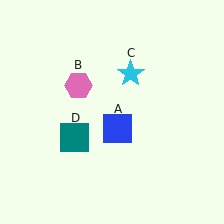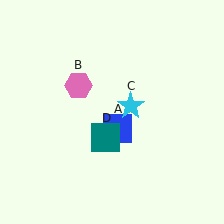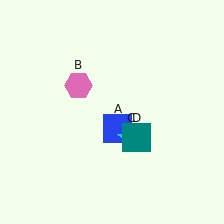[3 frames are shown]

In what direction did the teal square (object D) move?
The teal square (object D) moved right.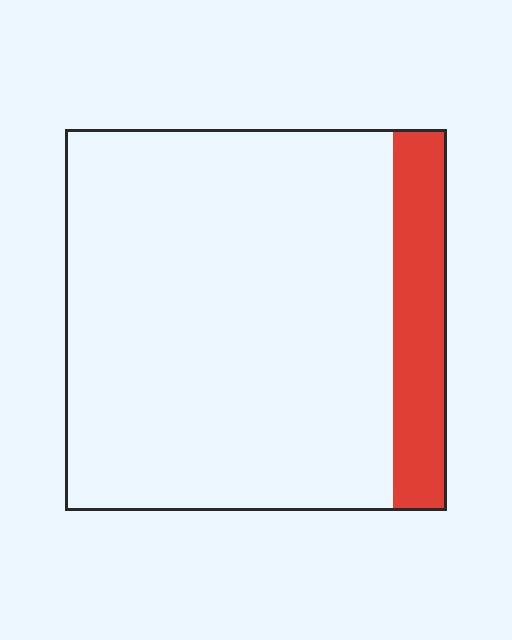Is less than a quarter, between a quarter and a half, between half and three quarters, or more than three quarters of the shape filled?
Less than a quarter.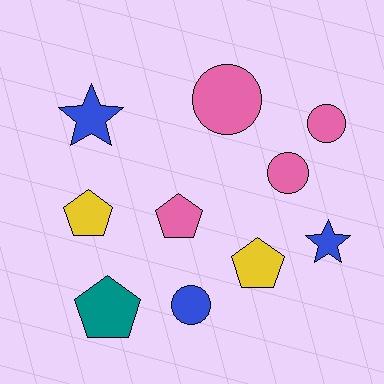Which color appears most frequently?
Pink, with 4 objects.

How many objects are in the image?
There are 10 objects.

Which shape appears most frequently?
Circle, with 4 objects.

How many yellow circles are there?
There are no yellow circles.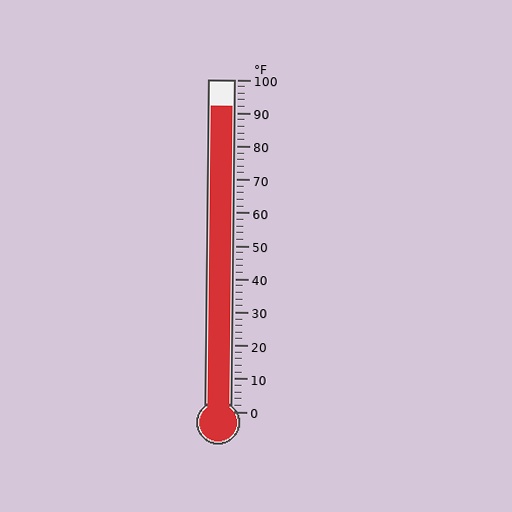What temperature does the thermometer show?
The thermometer shows approximately 92°F.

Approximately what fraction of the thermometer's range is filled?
The thermometer is filled to approximately 90% of its range.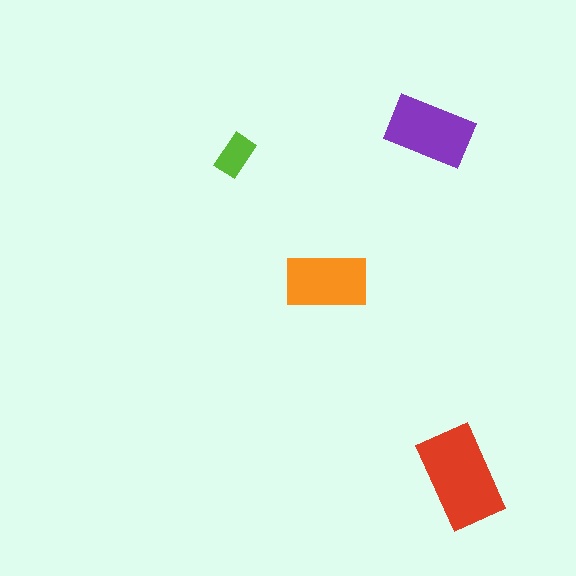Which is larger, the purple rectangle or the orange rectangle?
The purple one.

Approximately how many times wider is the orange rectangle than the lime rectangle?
About 2 times wider.